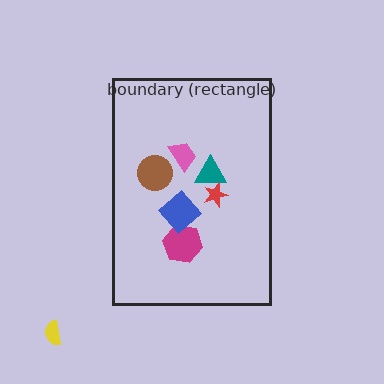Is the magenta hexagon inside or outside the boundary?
Inside.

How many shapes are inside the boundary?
6 inside, 1 outside.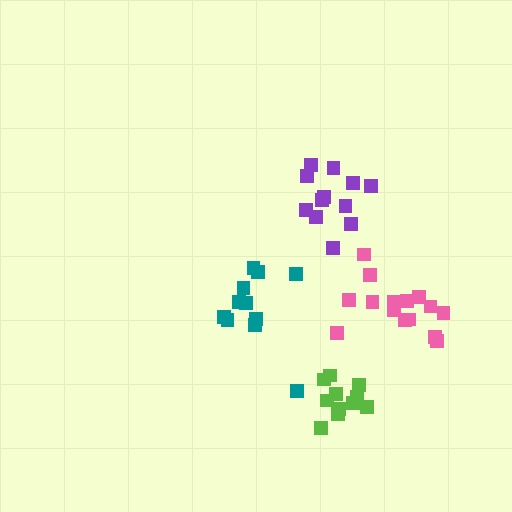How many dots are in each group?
Group 1: 12 dots, Group 2: 11 dots, Group 3: 15 dots, Group 4: 11 dots (49 total).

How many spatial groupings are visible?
There are 4 spatial groupings.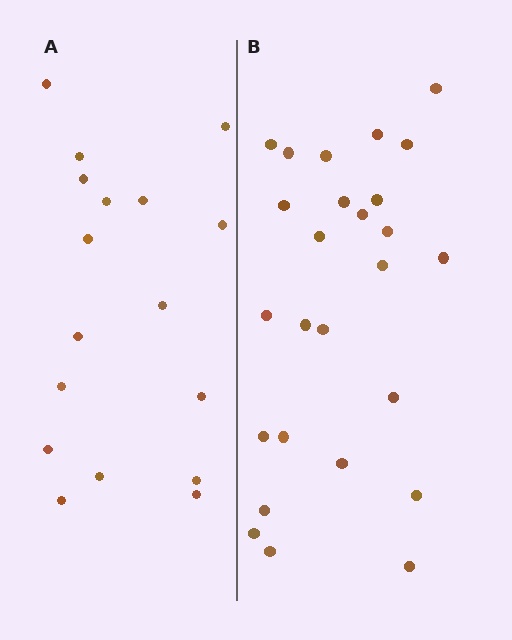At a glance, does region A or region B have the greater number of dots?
Region B (the right region) has more dots.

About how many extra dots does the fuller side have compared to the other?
Region B has roughly 8 or so more dots than region A.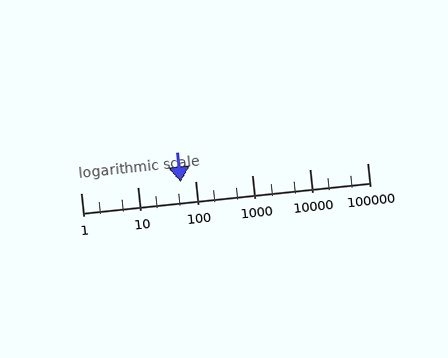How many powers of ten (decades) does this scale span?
The scale spans 5 decades, from 1 to 100000.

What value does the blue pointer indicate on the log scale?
The pointer indicates approximately 55.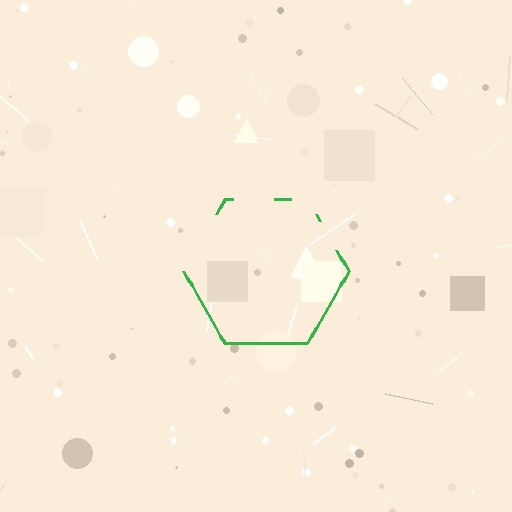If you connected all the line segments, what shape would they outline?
They would outline a hexagon.